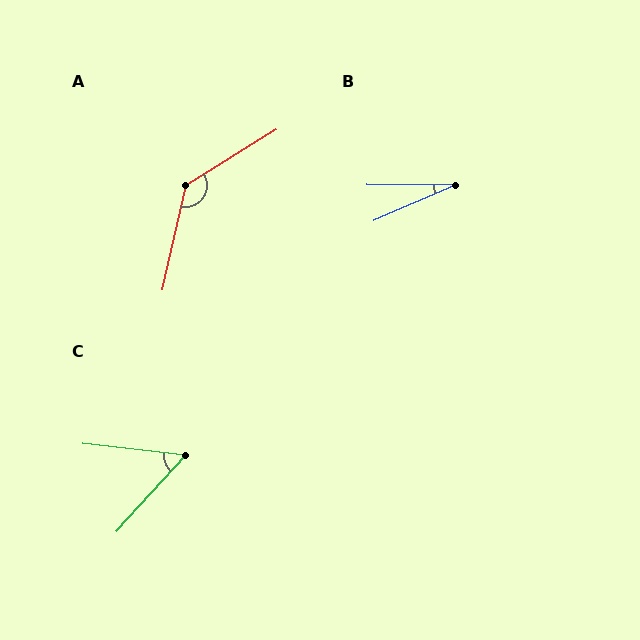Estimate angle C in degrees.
Approximately 54 degrees.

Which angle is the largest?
A, at approximately 134 degrees.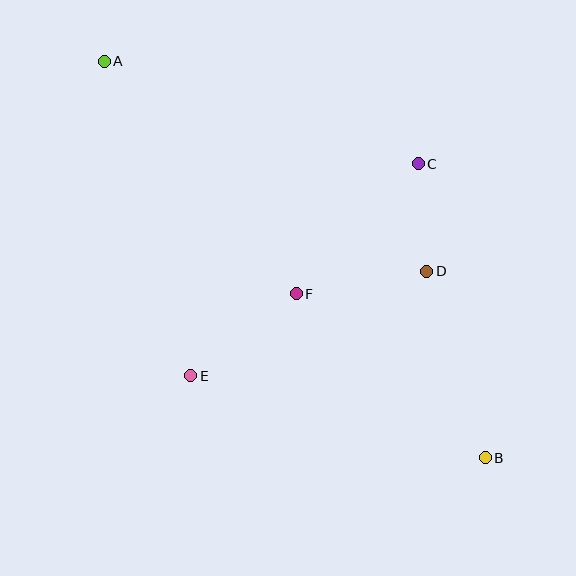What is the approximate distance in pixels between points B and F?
The distance between B and F is approximately 250 pixels.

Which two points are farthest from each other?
Points A and B are farthest from each other.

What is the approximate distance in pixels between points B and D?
The distance between B and D is approximately 195 pixels.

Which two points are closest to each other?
Points C and D are closest to each other.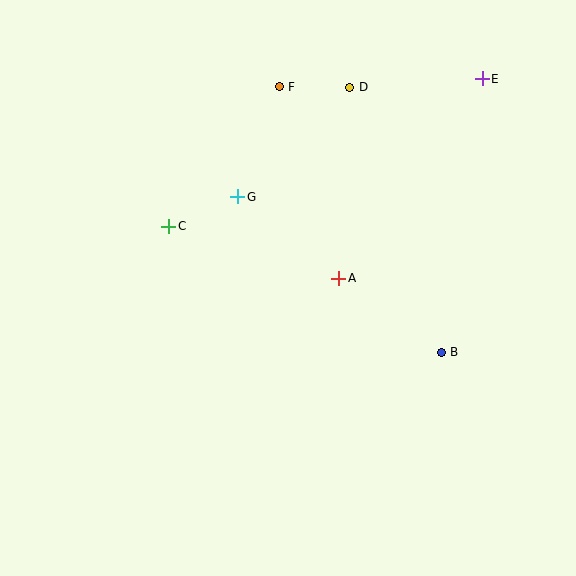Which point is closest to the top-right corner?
Point E is closest to the top-right corner.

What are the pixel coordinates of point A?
Point A is at (339, 278).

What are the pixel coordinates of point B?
Point B is at (441, 352).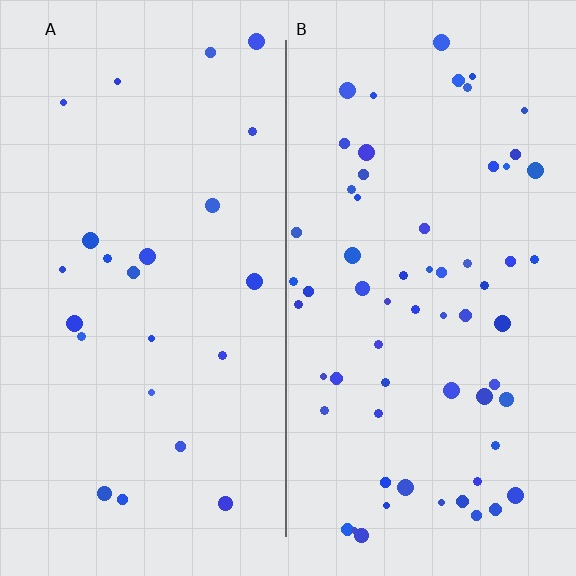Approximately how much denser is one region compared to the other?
Approximately 2.7× — region B over region A.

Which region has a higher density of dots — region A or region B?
B (the right).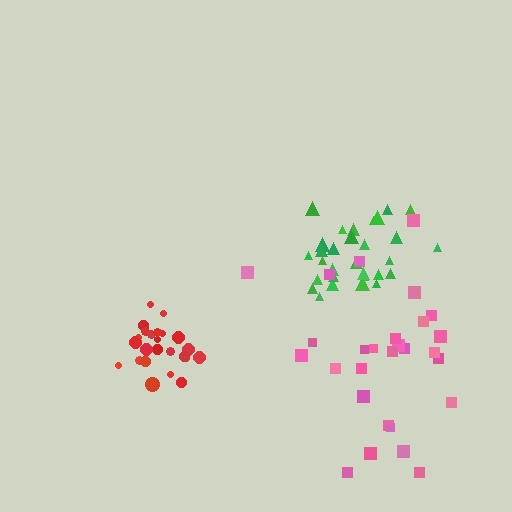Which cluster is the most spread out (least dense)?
Pink.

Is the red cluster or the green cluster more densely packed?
Red.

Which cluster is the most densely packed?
Red.